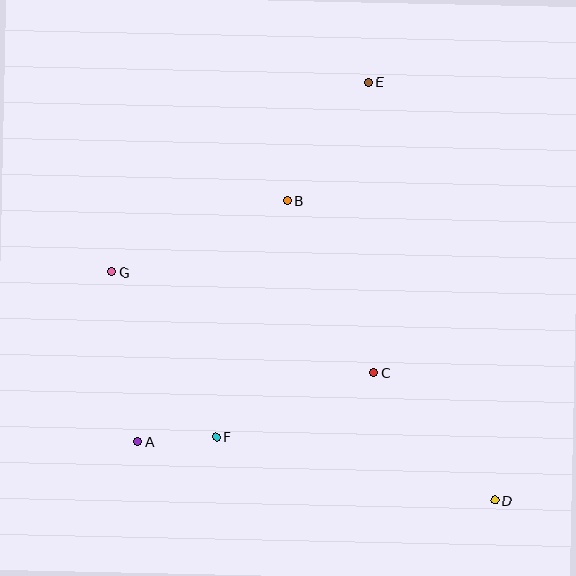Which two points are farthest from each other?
Points D and G are farthest from each other.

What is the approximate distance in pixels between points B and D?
The distance between B and D is approximately 365 pixels.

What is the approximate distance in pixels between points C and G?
The distance between C and G is approximately 281 pixels.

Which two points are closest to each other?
Points A and F are closest to each other.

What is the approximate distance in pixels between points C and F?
The distance between C and F is approximately 171 pixels.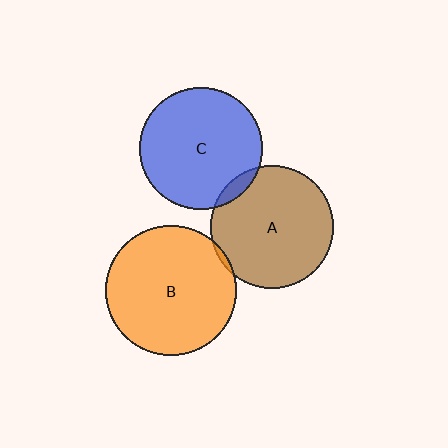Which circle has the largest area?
Circle B (orange).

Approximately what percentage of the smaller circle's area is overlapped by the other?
Approximately 5%.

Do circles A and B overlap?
Yes.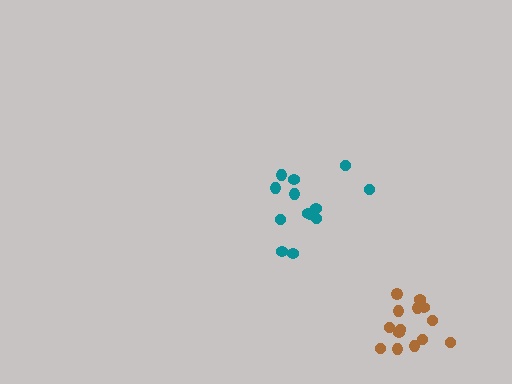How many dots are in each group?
Group 1: 13 dots, Group 2: 14 dots (27 total).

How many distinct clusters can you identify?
There are 2 distinct clusters.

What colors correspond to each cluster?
The clusters are colored: teal, brown.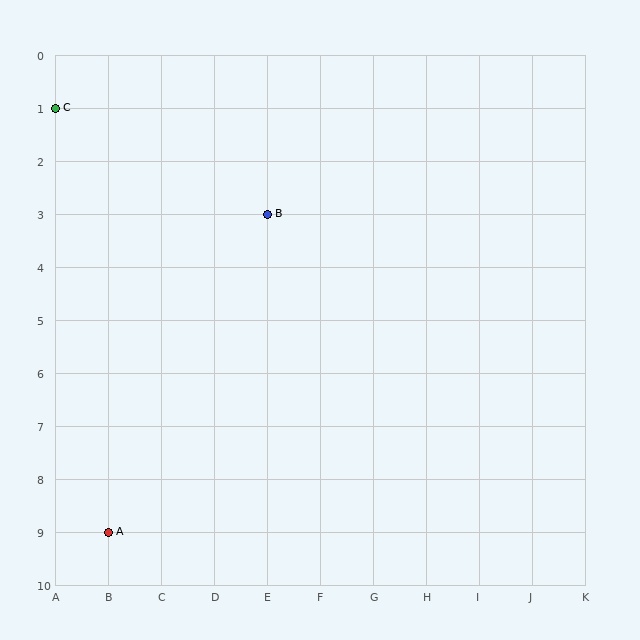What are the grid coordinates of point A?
Point A is at grid coordinates (B, 9).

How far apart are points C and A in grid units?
Points C and A are 1 column and 8 rows apart (about 8.1 grid units diagonally).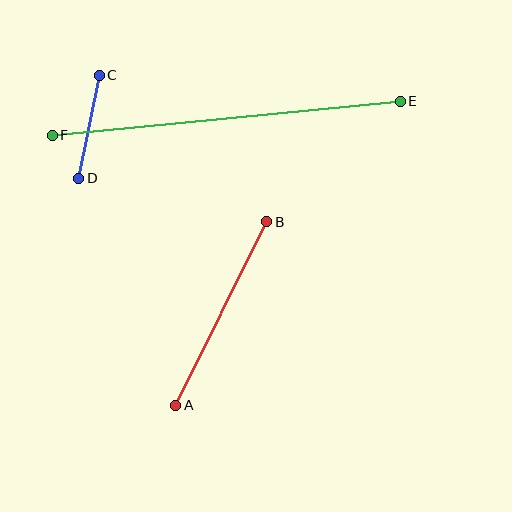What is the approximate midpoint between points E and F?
The midpoint is at approximately (226, 118) pixels.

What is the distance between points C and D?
The distance is approximately 105 pixels.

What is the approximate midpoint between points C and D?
The midpoint is at approximately (89, 127) pixels.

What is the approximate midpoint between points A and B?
The midpoint is at approximately (221, 314) pixels.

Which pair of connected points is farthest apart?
Points E and F are farthest apart.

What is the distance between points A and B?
The distance is approximately 205 pixels.